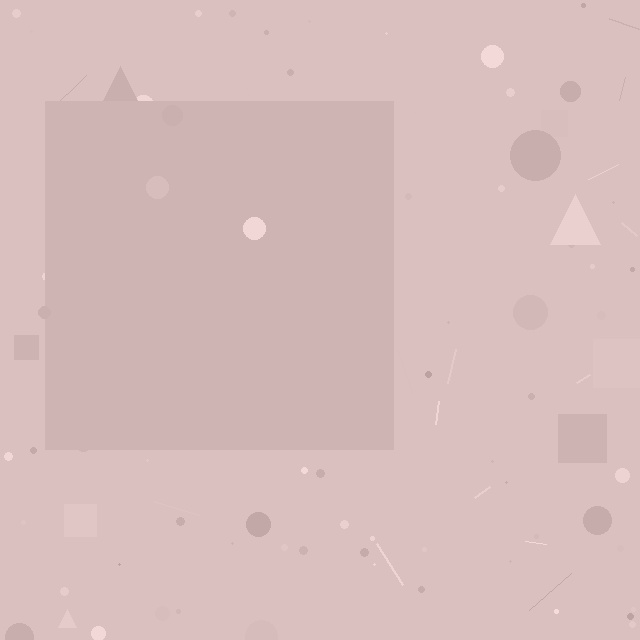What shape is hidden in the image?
A square is hidden in the image.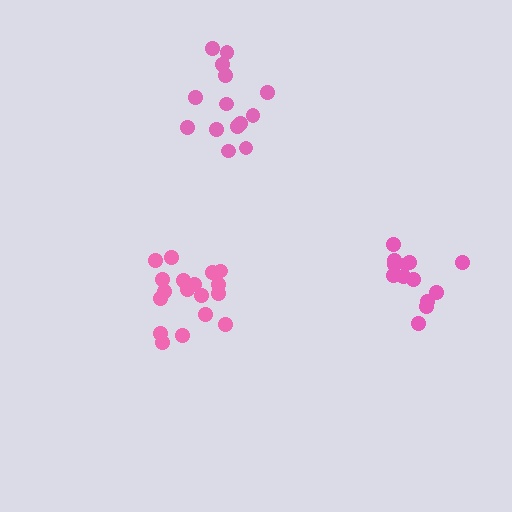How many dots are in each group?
Group 1: 13 dots, Group 2: 14 dots, Group 3: 18 dots (45 total).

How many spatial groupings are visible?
There are 3 spatial groupings.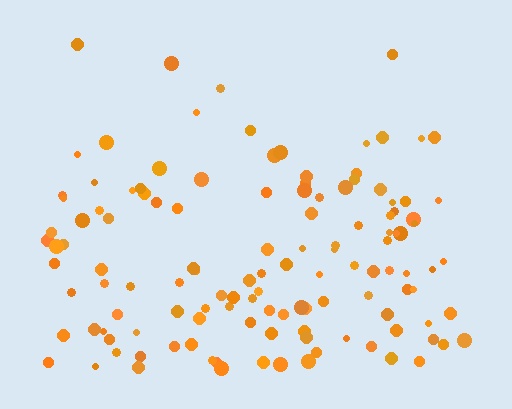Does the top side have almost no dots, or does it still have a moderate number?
Still a moderate number, just noticeably fewer than the bottom.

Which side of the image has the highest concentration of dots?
The bottom.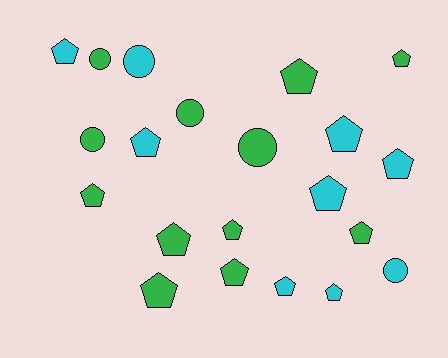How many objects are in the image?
There are 21 objects.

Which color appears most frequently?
Green, with 12 objects.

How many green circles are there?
There are 4 green circles.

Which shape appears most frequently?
Pentagon, with 15 objects.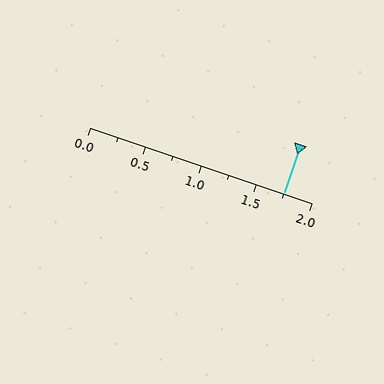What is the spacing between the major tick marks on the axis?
The major ticks are spaced 0.5 apart.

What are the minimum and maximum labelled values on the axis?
The axis runs from 0.0 to 2.0.